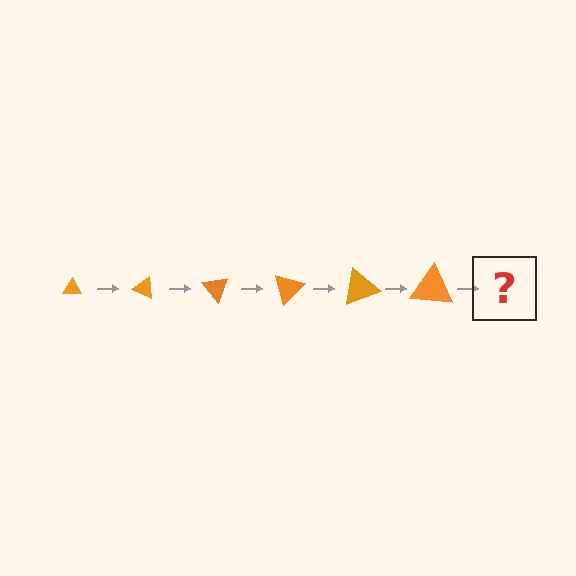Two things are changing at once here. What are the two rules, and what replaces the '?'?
The two rules are that the triangle grows larger each step and it rotates 25 degrees each step. The '?' should be a triangle, larger than the previous one and rotated 150 degrees from the start.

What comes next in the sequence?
The next element should be a triangle, larger than the previous one and rotated 150 degrees from the start.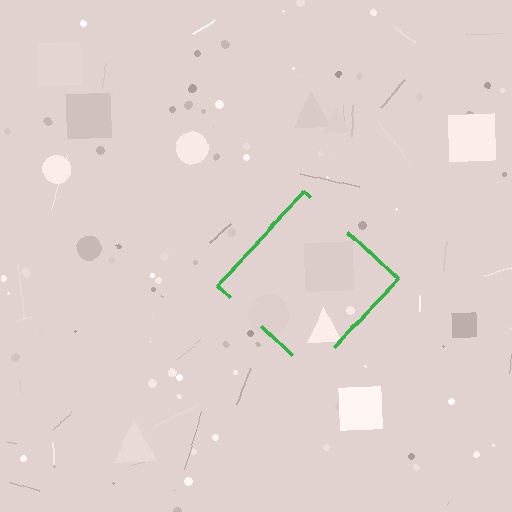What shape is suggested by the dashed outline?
The dashed outline suggests a diamond.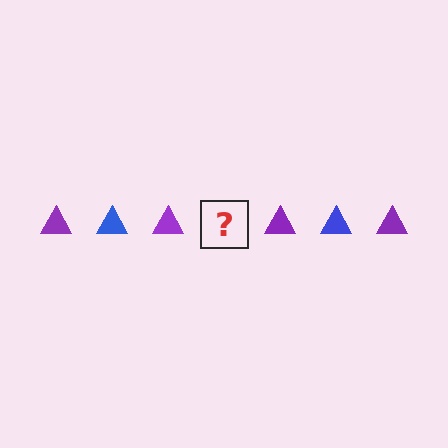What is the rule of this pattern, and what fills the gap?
The rule is that the pattern cycles through purple, blue triangles. The gap should be filled with a blue triangle.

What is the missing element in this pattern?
The missing element is a blue triangle.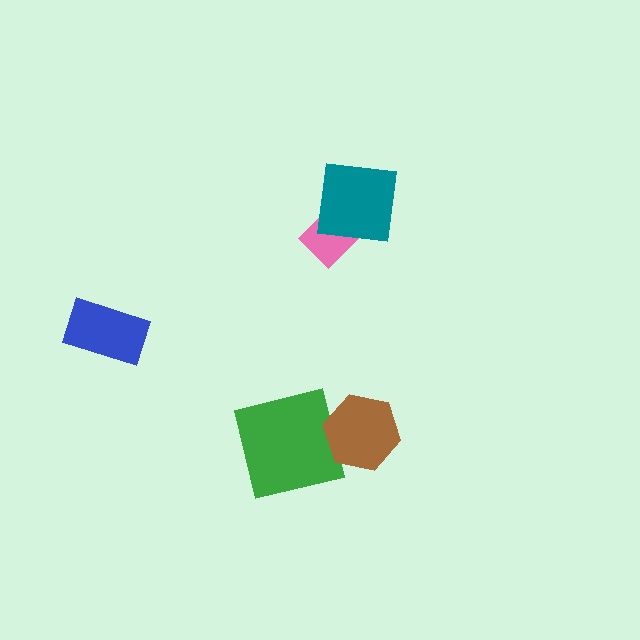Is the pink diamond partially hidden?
Yes, it is partially covered by another shape.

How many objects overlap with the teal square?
1 object overlaps with the teal square.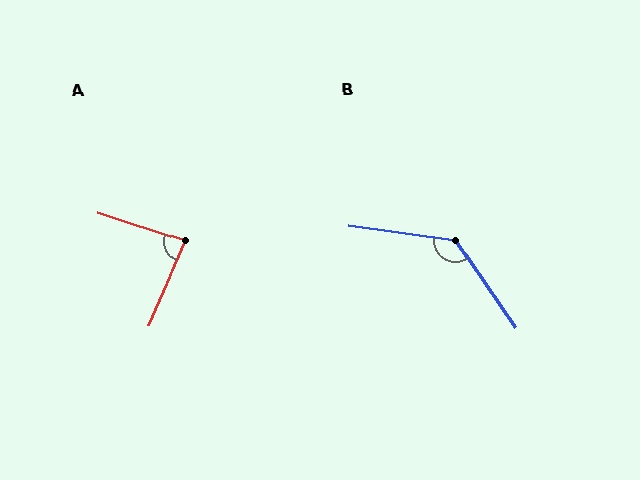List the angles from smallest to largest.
A (85°), B (132°).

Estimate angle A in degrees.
Approximately 85 degrees.